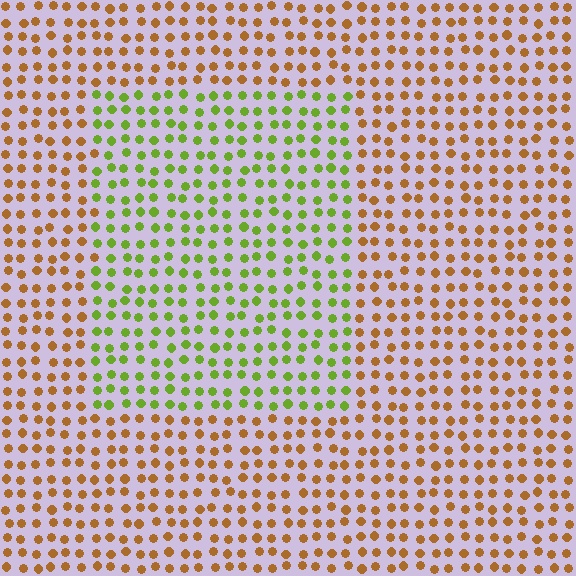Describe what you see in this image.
The image is filled with small brown elements in a uniform arrangement. A rectangle-shaped region is visible where the elements are tinted to a slightly different hue, forming a subtle color boundary.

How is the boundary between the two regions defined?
The boundary is defined purely by a slight shift in hue (about 59 degrees). Spacing, size, and orientation are identical on both sides.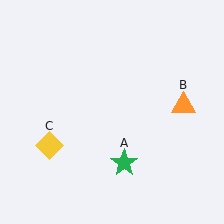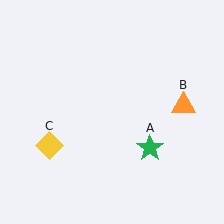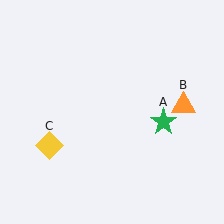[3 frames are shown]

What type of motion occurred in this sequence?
The green star (object A) rotated counterclockwise around the center of the scene.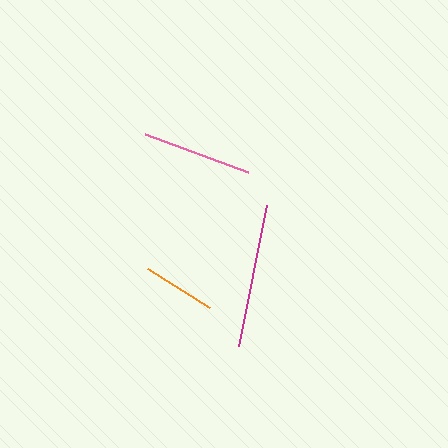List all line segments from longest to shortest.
From longest to shortest: magenta, pink, orange.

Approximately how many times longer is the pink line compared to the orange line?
The pink line is approximately 1.5 times the length of the orange line.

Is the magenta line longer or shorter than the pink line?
The magenta line is longer than the pink line.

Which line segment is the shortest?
The orange line is the shortest at approximately 73 pixels.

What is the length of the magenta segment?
The magenta segment is approximately 144 pixels long.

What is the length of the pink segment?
The pink segment is approximately 110 pixels long.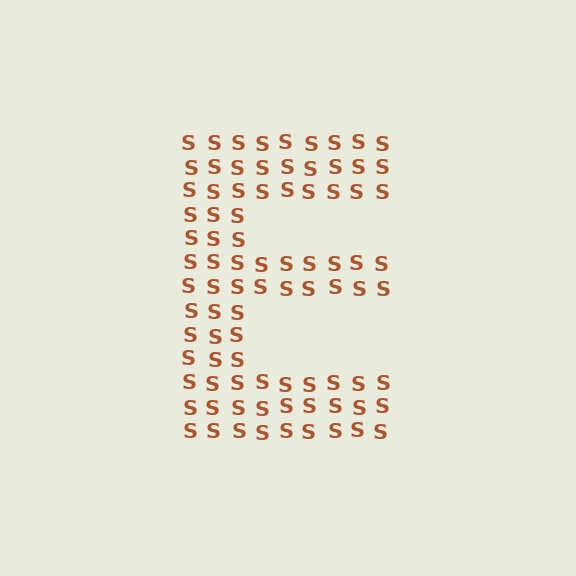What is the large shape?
The large shape is the letter E.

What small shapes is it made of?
It is made of small letter S's.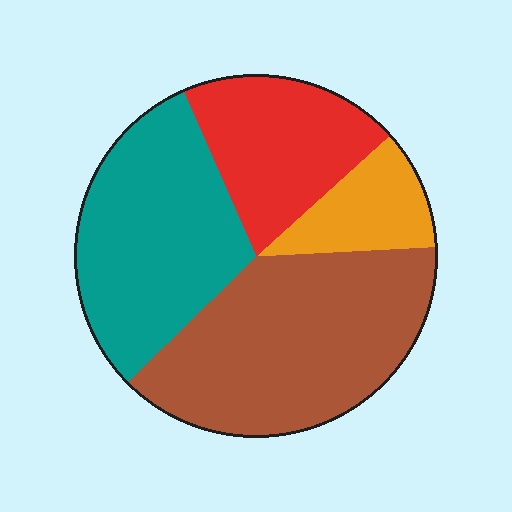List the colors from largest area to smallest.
From largest to smallest: brown, teal, red, orange.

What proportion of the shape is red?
Red takes up about one fifth (1/5) of the shape.